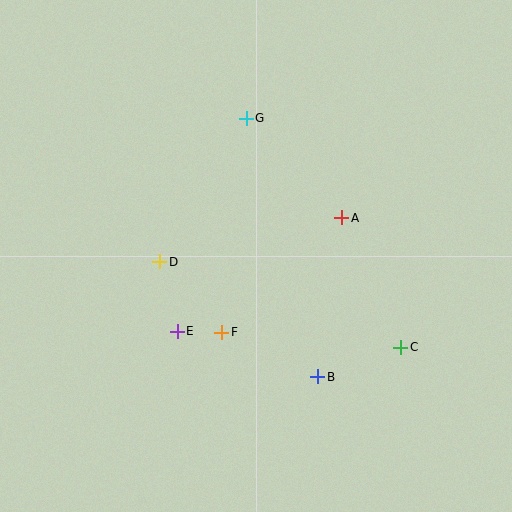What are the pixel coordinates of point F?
Point F is at (222, 332).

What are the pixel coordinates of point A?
Point A is at (342, 218).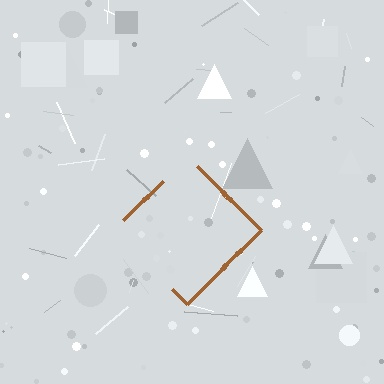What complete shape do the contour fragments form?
The contour fragments form a diamond.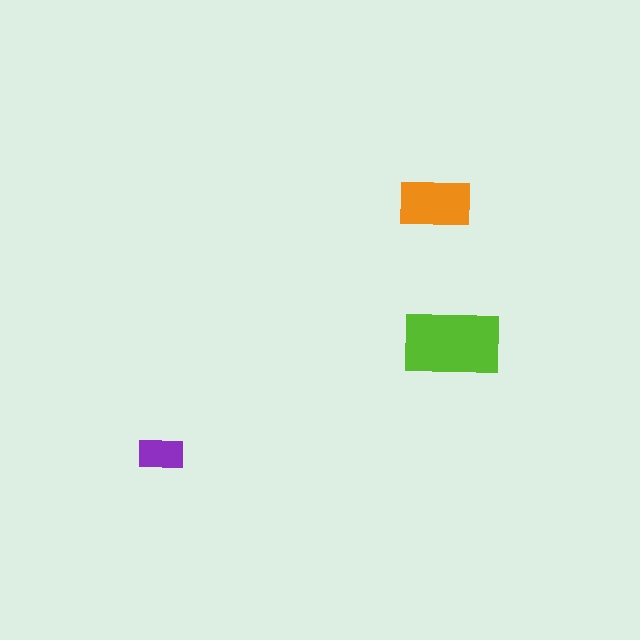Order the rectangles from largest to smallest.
the lime one, the orange one, the purple one.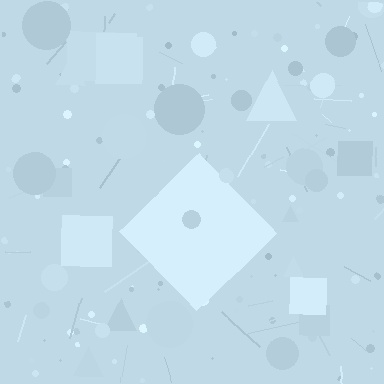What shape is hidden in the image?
A diamond is hidden in the image.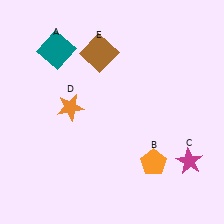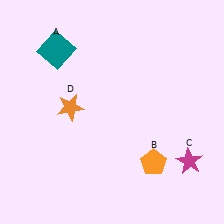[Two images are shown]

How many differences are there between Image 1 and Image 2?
There is 1 difference between the two images.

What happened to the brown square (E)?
The brown square (E) was removed in Image 2. It was in the top-left area of Image 1.